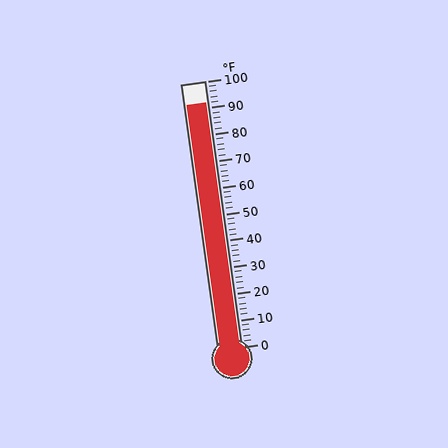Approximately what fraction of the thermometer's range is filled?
The thermometer is filled to approximately 90% of its range.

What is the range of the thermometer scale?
The thermometer scale ranges from 0°F to 100°F.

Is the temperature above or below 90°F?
The temperature is above 90°F.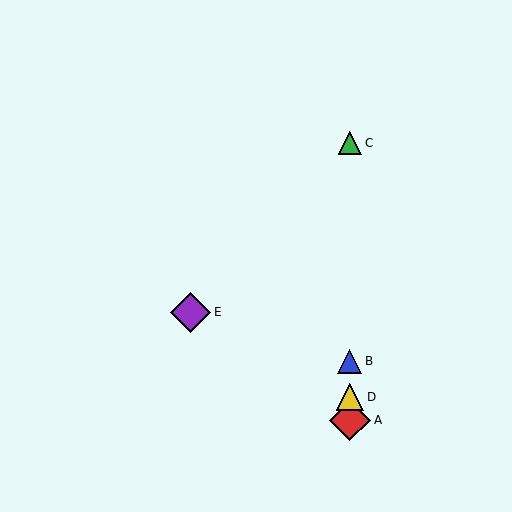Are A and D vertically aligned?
Yes, both are at x≈350.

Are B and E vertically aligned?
No, B is at x≈350 and E is at x≈191.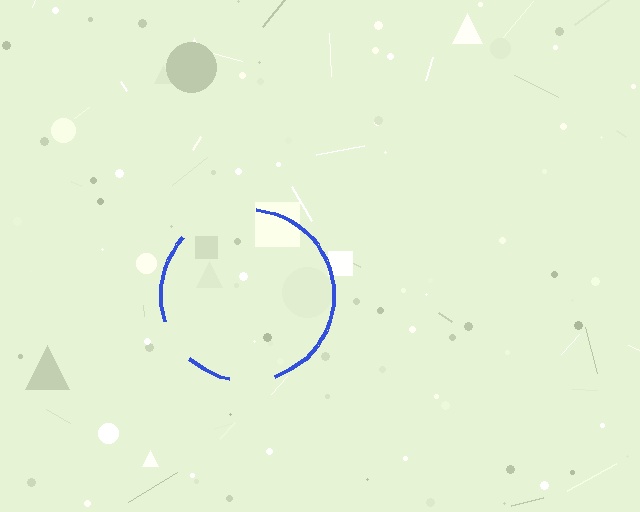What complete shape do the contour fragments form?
The contour fragments form a circle.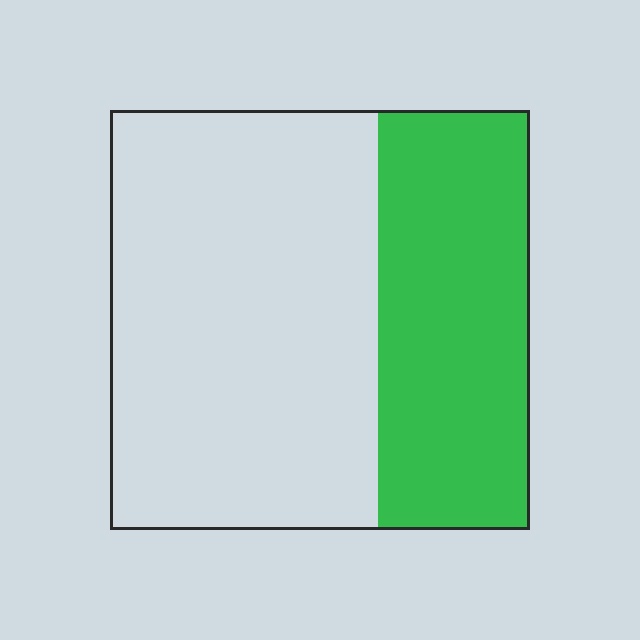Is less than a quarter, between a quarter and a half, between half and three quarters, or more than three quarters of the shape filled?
Between a quarter and a half.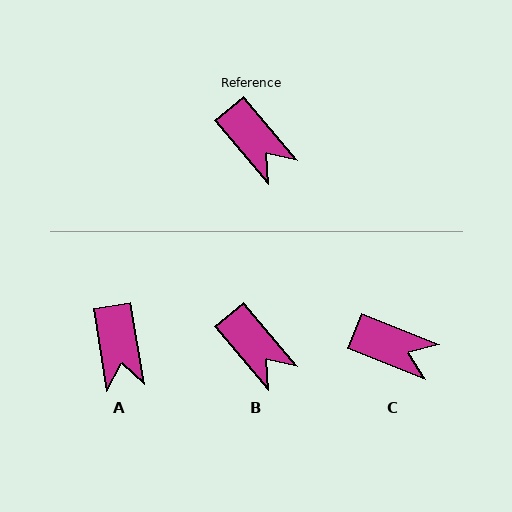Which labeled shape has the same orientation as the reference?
B.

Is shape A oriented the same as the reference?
No, it is off by about 30 degrees.